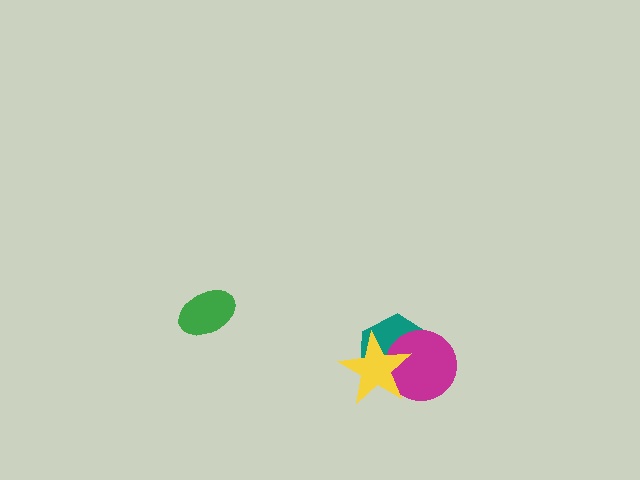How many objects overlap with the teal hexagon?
2 objects overlap with the teal hexagon.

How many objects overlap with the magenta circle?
2 objects overlap with the magenta circle.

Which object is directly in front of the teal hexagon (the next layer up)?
The magenta circle is directly in front of the teal hexagon.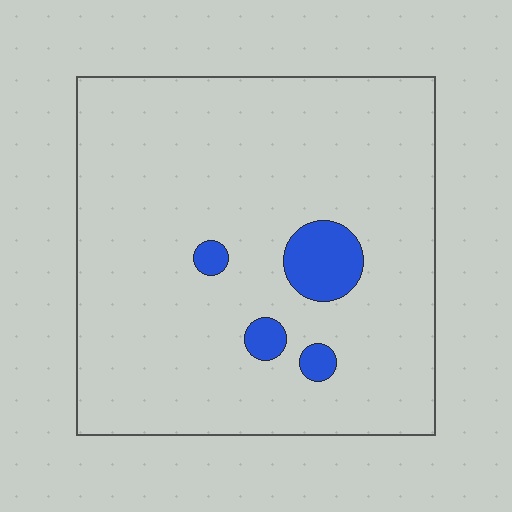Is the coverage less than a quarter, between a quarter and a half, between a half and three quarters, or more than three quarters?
Less than a quarter.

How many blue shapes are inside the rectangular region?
4.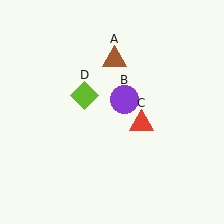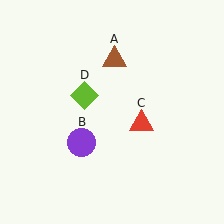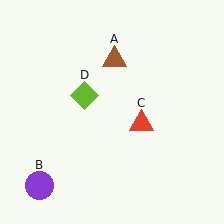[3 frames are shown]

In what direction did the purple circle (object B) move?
The purple circle (object B) moved down and to the left.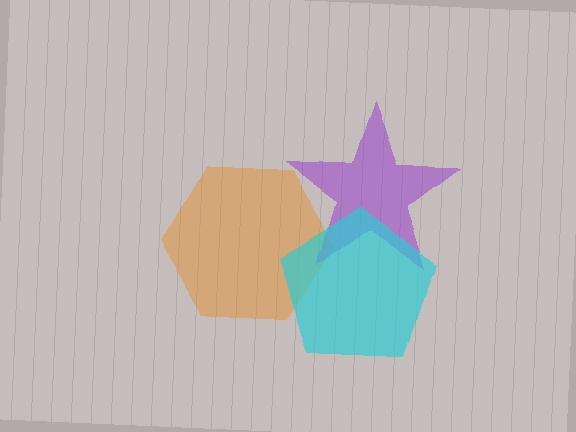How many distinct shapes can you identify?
There are 3 distinct shapes: an orange hexagon, a purple star, a cyan pentagon.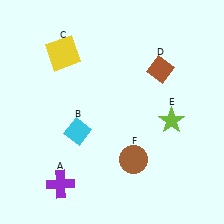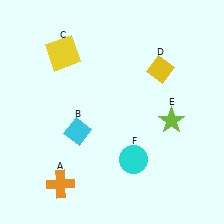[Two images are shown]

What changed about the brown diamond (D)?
In Image 1, D is brown. In Image 2, it changed to yellow.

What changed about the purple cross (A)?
In Image 1, A is purple. In Image 2, it changed to orange.